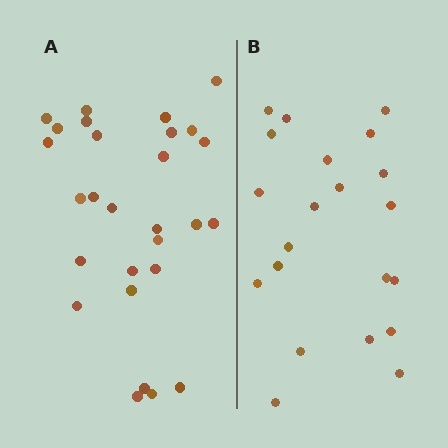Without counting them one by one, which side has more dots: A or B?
Region A (the left region) has more dots.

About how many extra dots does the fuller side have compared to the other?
Region A has roughly 8 or so more dots than region B.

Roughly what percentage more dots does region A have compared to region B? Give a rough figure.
About 35% more.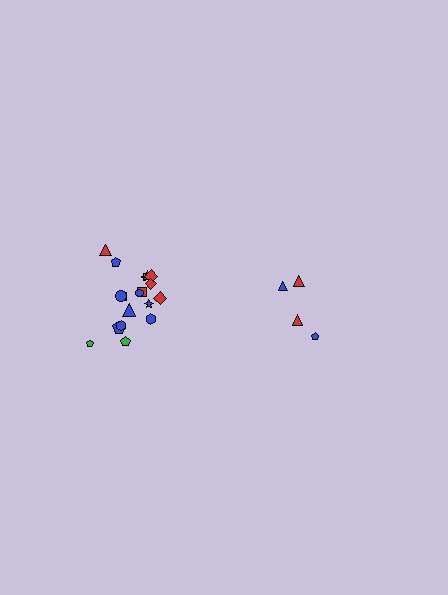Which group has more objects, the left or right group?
The left group.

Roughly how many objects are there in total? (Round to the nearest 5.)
Roughly 20 objects in total.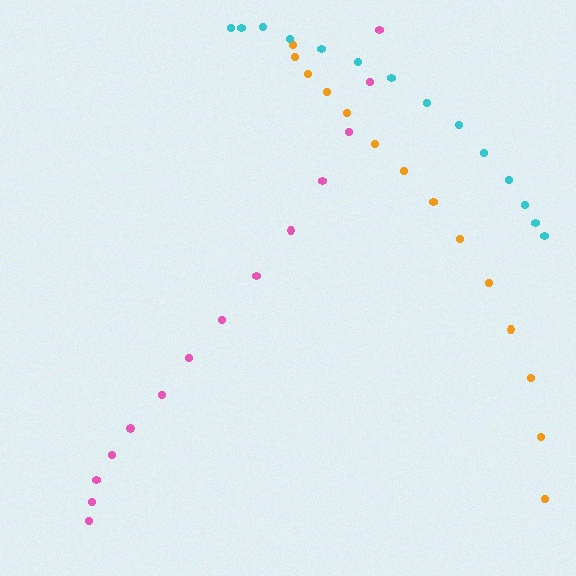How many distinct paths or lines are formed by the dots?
There are 3 distinct paths.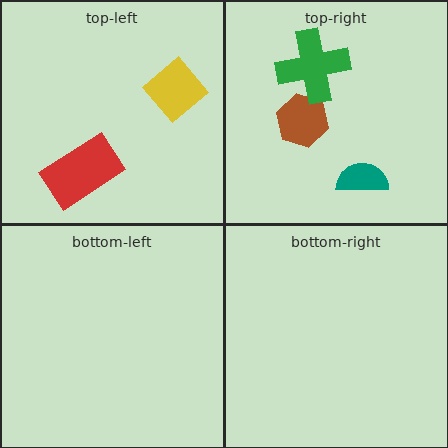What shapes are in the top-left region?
The red rectangle, the yellow diamond.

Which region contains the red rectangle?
The top-left region.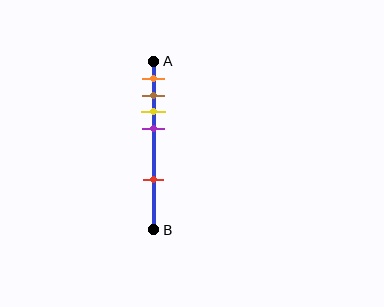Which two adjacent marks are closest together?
The brown and yellow marks are the closest adjacent pair.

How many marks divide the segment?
There are 5 marks dividing the segment.